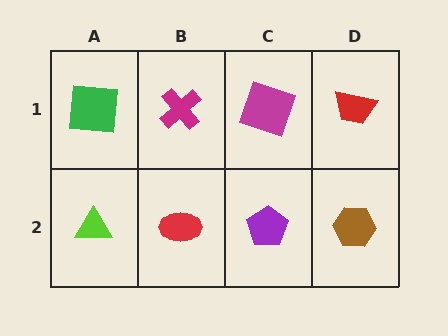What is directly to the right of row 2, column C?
A brown hexagon.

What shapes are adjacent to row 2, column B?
A magenta cross (row 1, column B), a lime triangle (row 2, column A), a purple pentagon (row 2, column C).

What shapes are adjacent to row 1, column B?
A red ellipse (row 2, column B), a green square (row 1, column A), a magenta square (row 1, column C).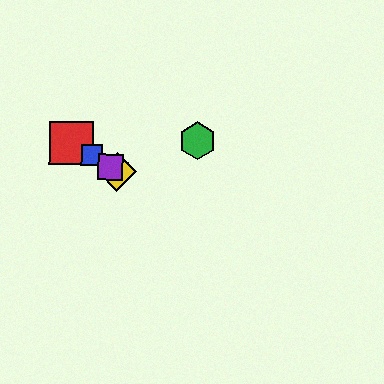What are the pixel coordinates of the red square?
The red square is at (71, 143).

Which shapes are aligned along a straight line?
The red square, the blue square, the yellow diamond, the purple square are aligned along a straight line.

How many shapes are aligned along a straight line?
4 shapes (the red square, the blue square, the yellow diamond, the purple square) are aligned along a straight line.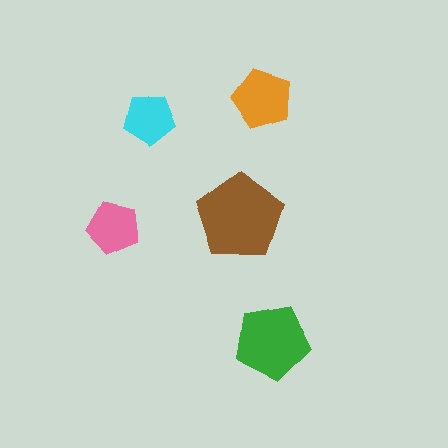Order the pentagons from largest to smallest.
the brown one, the green one, the orange one, the pink one, the cyan one.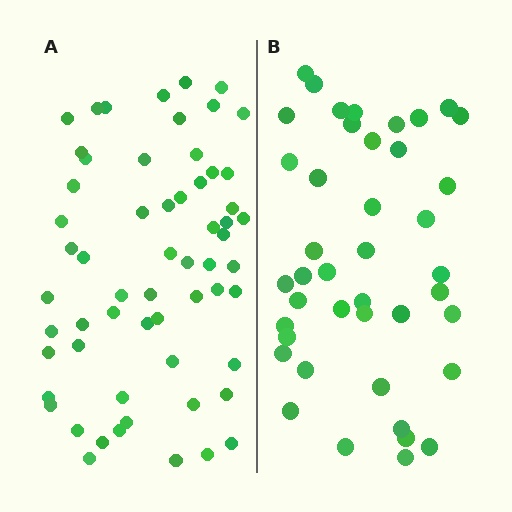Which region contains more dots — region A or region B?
Region A (the left region) has more dots.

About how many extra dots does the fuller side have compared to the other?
Region A has approximately 20 more dots than region B.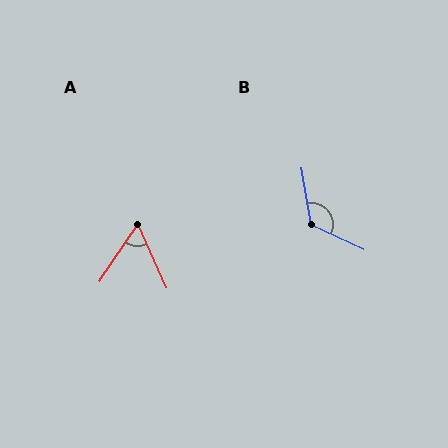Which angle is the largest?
B, at approximately 125 degrees.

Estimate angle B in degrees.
Approximately 125 degrees.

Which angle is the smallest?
A, at approximately 58 degrees.